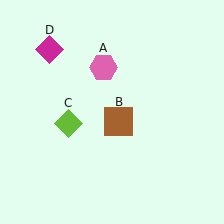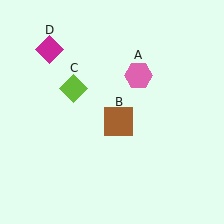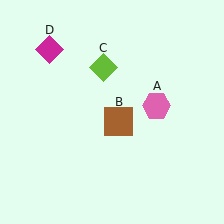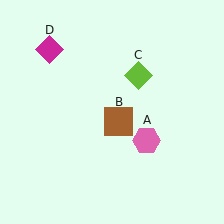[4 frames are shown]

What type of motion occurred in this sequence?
The pink hexagon (object A), lime diamond (object C) rotated clockwise around the center of the scene.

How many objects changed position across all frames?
2 objects changed position: pink hexagon (object A), lime diamond (object C).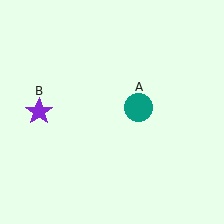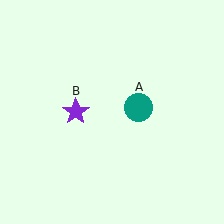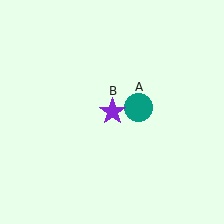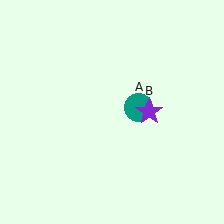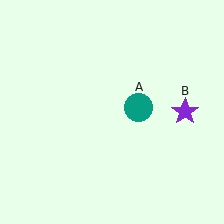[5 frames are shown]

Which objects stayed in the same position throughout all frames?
Teal circle (object A) remained stationary.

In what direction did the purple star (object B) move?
The purple star (object B) moved right.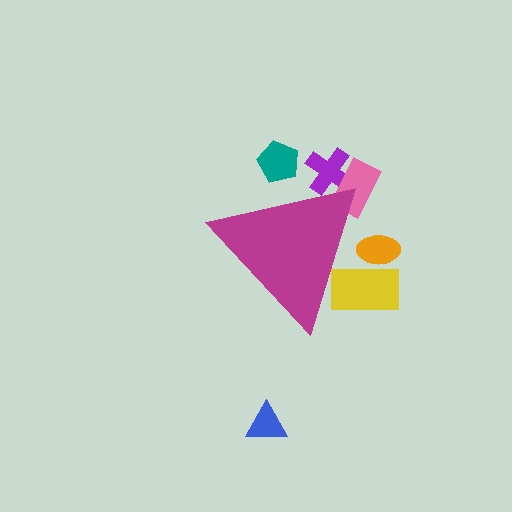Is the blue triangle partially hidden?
No, the blue triangle is fully visible.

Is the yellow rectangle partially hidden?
Yes, the yellow rectangle is partially hidden behind the magenta triangle.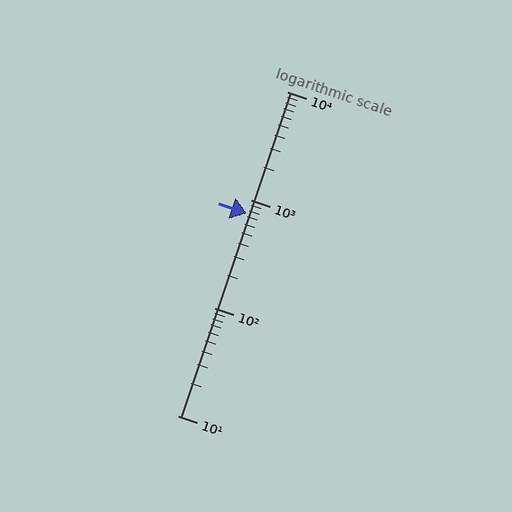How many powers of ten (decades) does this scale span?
The scale spans 3 decades, from 10 to 10000.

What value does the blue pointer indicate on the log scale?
The pointer indicates approximately 740.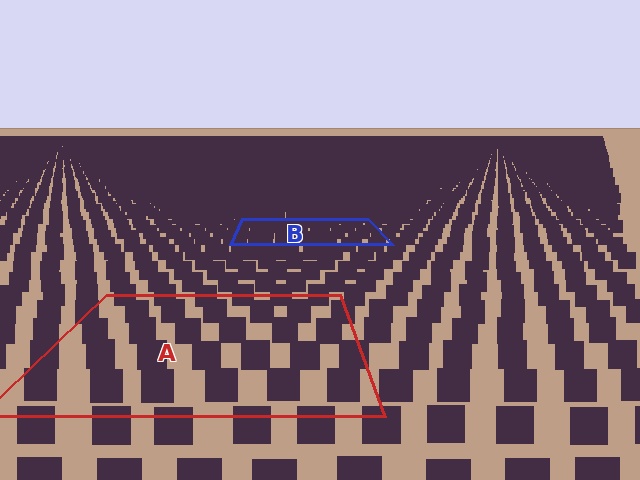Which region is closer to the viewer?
Region A is closer. The texture elements there are larger and more spread out.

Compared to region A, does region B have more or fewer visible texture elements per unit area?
Region B has more texture elements per unit area — they are packed more densely because it is farther away.